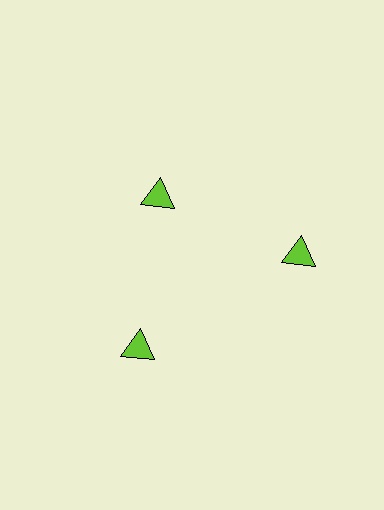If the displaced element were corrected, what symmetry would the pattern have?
It would have 3-fold rotational symmetry — the pattern would map onto itself every 120 degrees.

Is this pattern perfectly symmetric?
No. The 3 lime triangles are arranged in a ring, but one element near the 11 o'clock position is pulled inward toward the center, breaking the 3-fold rotational symmetry.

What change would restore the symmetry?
The symmetry would be restored by moving it outward, back onto the ring so that all 3 triangles sit at equal angles and equal distance from the center.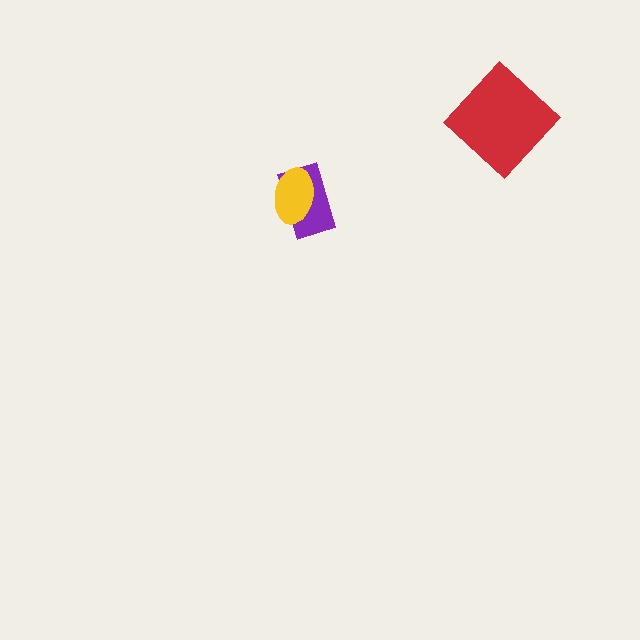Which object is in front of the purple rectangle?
The yellow ellipse is in front of the purple rectangle.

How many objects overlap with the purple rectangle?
1 object overlaps with the purple rectangle.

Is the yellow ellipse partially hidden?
No, no other shape covers it.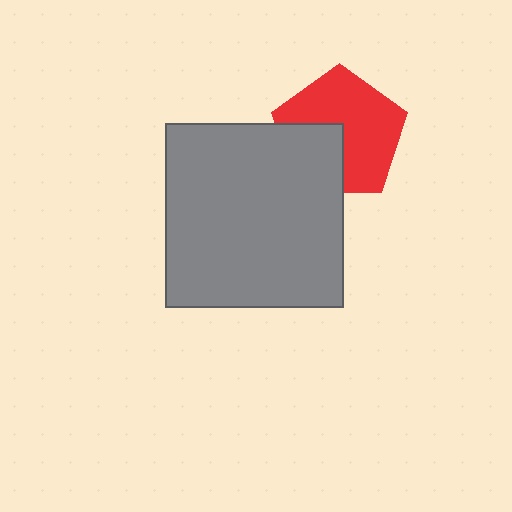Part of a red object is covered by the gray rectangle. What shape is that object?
It is a pentagon.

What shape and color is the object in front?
The object in front is a gray rectangle.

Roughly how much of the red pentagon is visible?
Most of it is visible (roughly 67%).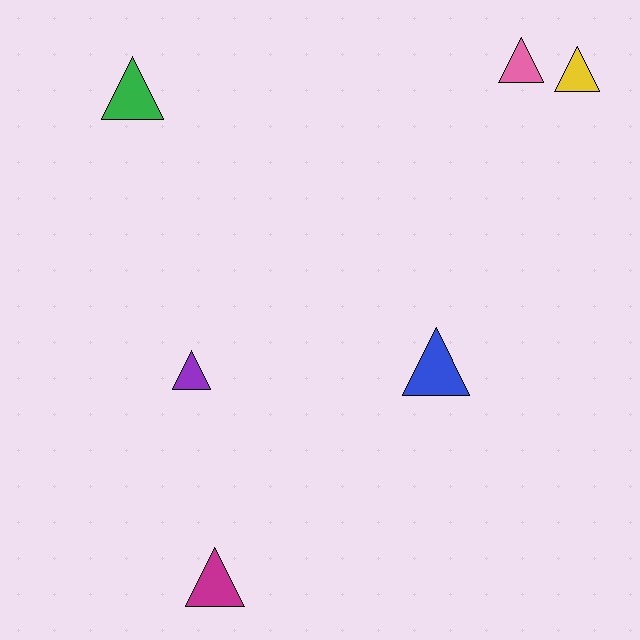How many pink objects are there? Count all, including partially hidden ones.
There is 1 pink object.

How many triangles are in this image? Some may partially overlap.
There are 6 triangles.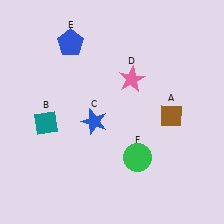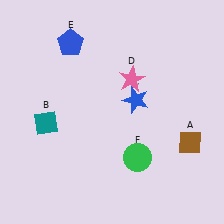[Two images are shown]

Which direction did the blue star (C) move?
The blue star (C) moved right.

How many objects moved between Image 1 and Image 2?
2 objects moved between the two images.